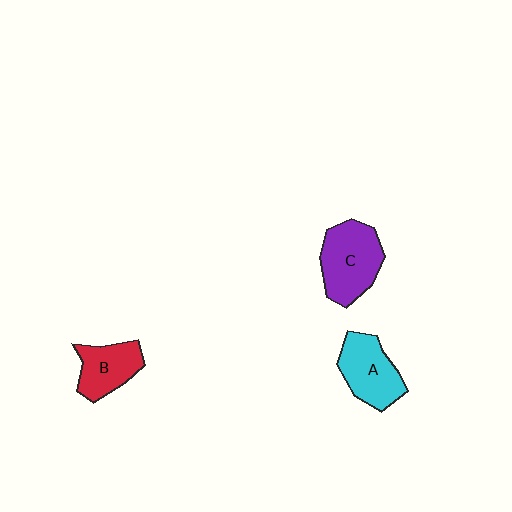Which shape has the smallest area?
Shape B (red).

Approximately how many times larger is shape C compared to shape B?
Approximately 1.4 times.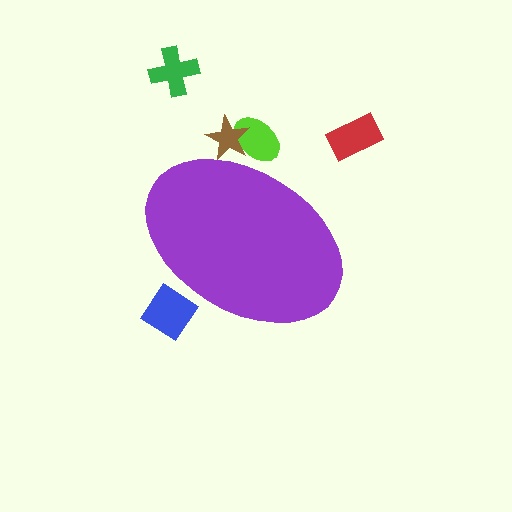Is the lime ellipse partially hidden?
Yes, the lime ellipse is partially hidden behind the purple ellipse.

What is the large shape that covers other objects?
A purple ellipse.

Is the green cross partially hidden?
No, the green cross is fully visible.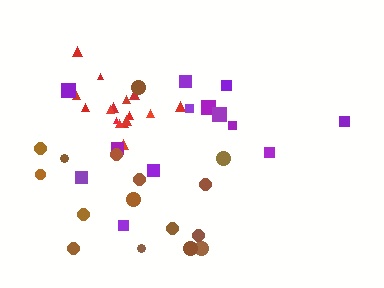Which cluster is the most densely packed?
Red.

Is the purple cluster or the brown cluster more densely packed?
Brown.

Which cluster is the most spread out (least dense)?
Purple.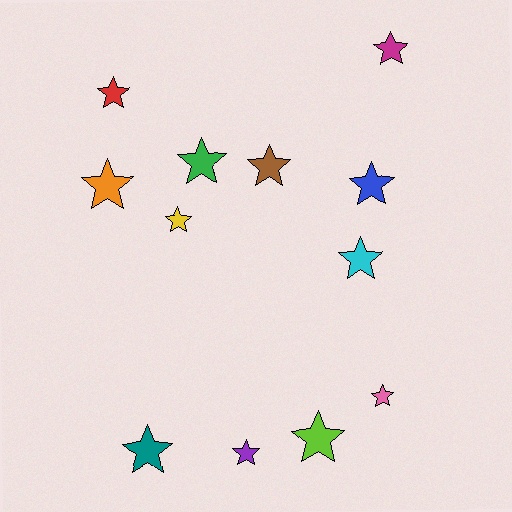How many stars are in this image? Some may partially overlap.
There are 12 stars.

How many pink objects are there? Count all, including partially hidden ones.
There is 1 pink object.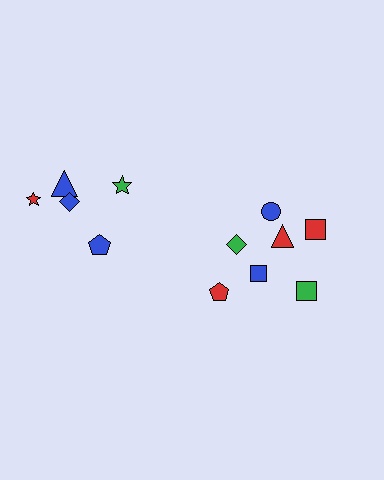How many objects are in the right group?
There are 7 objects.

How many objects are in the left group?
There are 5 objects.